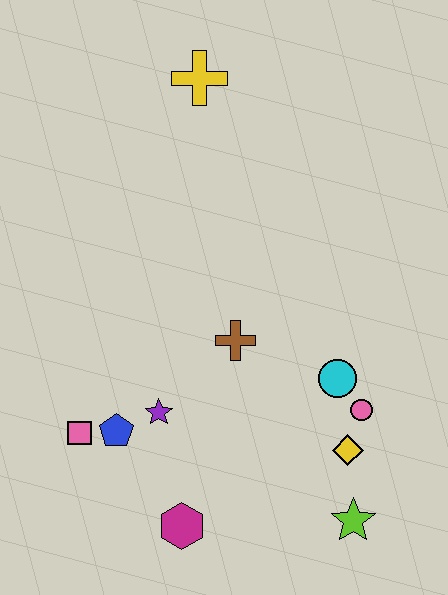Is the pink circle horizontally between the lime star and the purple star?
No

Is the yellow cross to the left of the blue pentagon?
No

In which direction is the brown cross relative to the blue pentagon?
The brown cross is to the right of the blue pentagon.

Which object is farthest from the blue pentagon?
The yellow cross is farthest from the blue pentagon.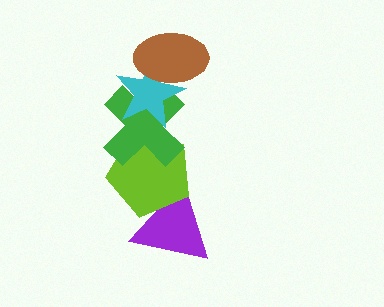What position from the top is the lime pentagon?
The lime pentagon is 4th from the top.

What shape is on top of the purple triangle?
The lime pentagon is on top of the purple triangle.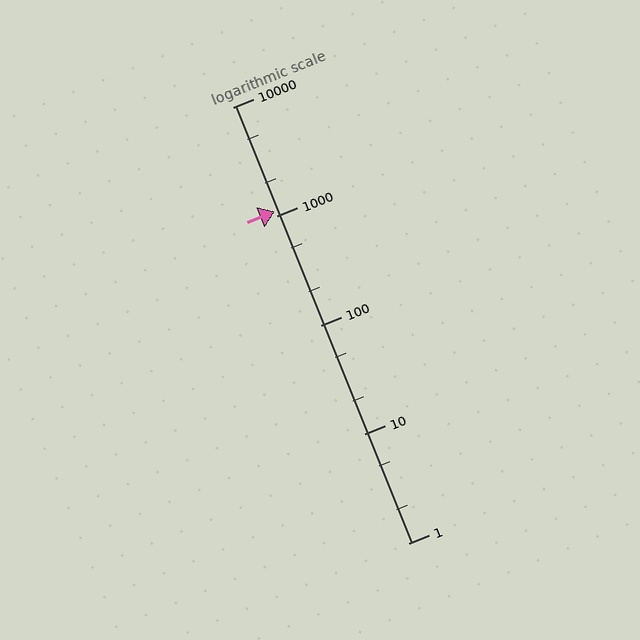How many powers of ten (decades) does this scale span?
The scale spans 4 decades, from 1 to 10000.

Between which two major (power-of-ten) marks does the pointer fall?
The pointer is between 1000 and 10000.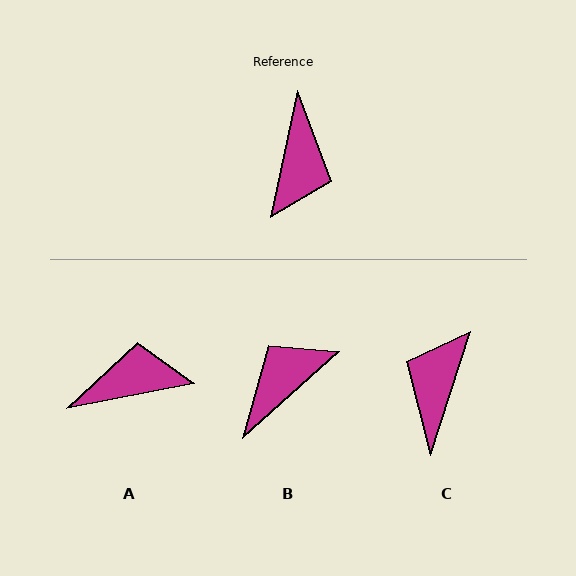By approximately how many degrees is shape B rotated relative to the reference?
Approximately 144 degrees counter-clockwise.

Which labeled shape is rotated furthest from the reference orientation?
C, about 174 degrees away.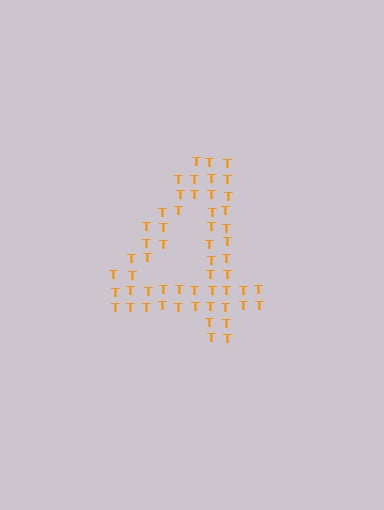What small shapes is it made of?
It is made of small letter T's.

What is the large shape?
The large shape is the digit 4.